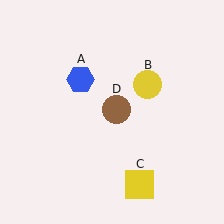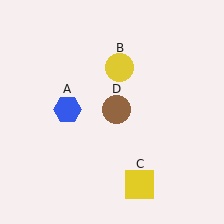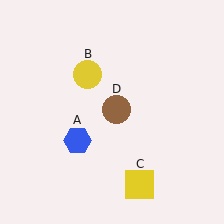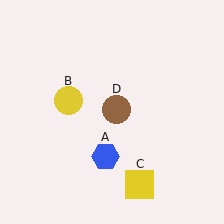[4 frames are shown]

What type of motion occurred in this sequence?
The blue hexagon (object A), yellow circle (object B) rotated counterclockwise around the center of the scene.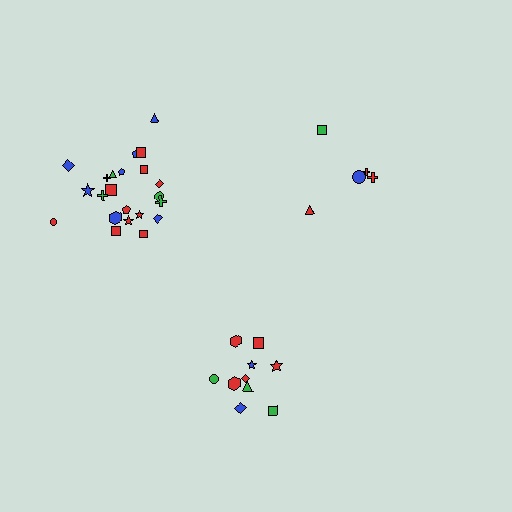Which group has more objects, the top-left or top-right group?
The top-left group.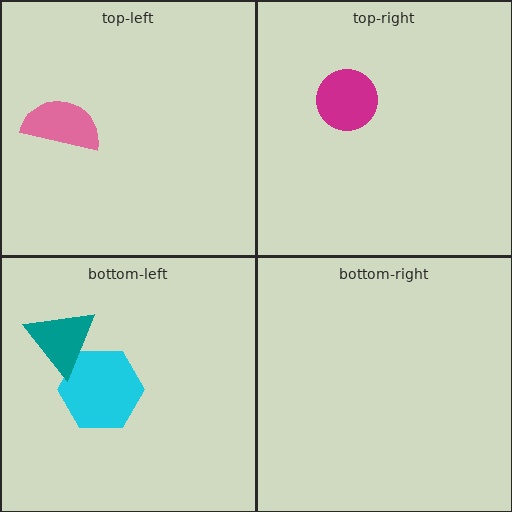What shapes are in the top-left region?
The pink semicircle.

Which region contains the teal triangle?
The bottom-left region.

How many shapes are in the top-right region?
1.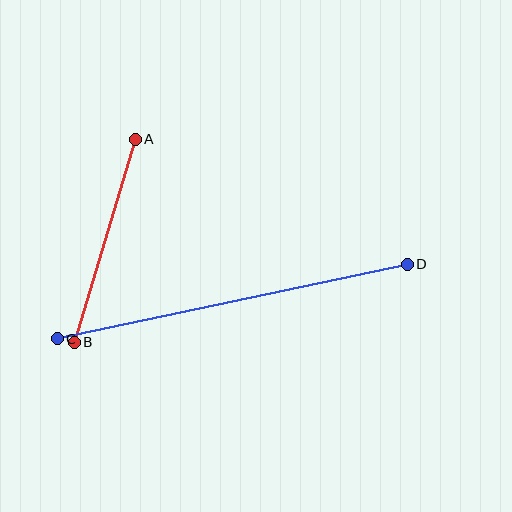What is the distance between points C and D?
The distance is approximately 358 pixels.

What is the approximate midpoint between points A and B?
The midpoint is at approximately (105, 241) pixels.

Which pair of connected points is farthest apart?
Points C and D are farthest apart.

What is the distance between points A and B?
The distance is approximately 212 pixels.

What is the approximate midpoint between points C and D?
The midpoint is at approximately (232, 302) pixels.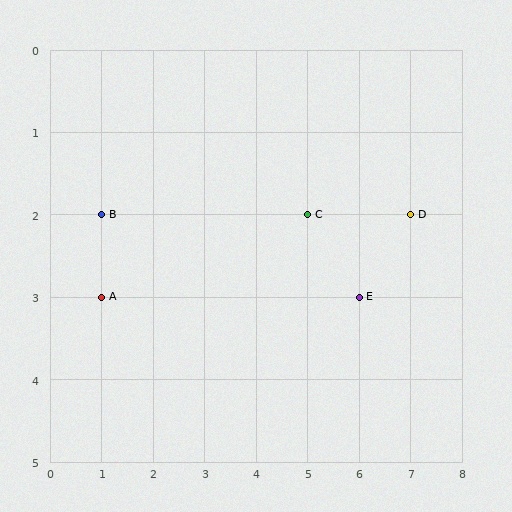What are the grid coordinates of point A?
Point A is at grid coordinates (1, 3).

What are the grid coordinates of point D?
Point D is at grid coordinates (7, 2).